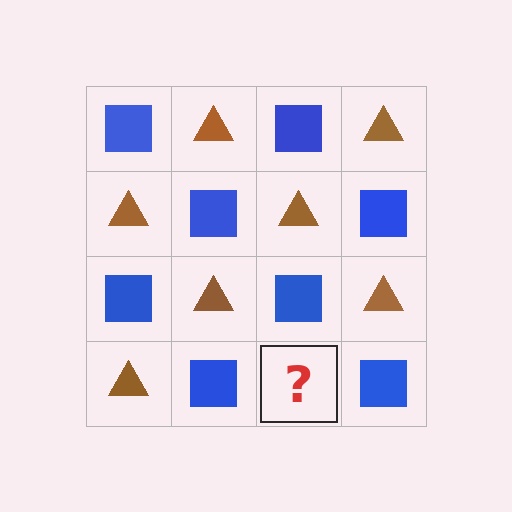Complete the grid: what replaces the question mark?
The question mark should be replaced with a brown triangle.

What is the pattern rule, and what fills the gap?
The rule is that it alternates blue square and brown triangle in a checkerboard pattern. The gap should be filled with a brown triangle.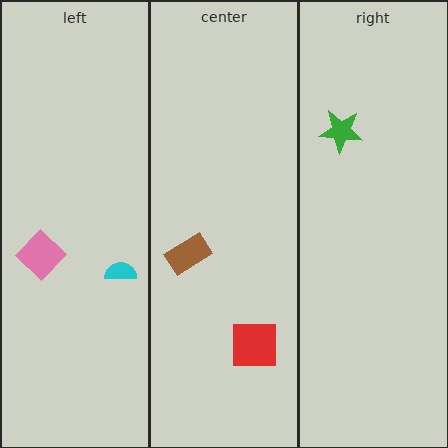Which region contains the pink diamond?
The left region.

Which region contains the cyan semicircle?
The left region.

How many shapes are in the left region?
2.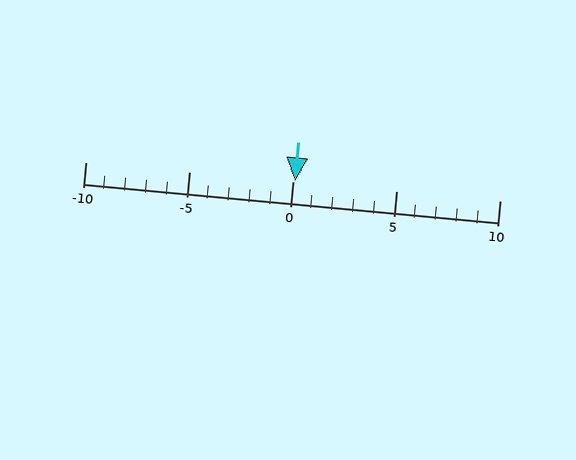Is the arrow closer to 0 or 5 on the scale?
The arrow is closer to 0.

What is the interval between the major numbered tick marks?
The major tick marks are spaced 5 units apart.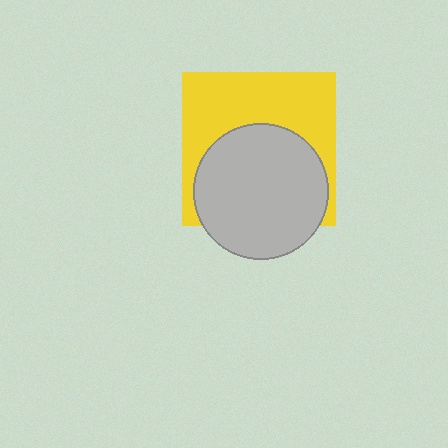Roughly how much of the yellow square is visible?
About half of it is visible (roughly 51%).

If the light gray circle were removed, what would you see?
You would see the complete yellow square.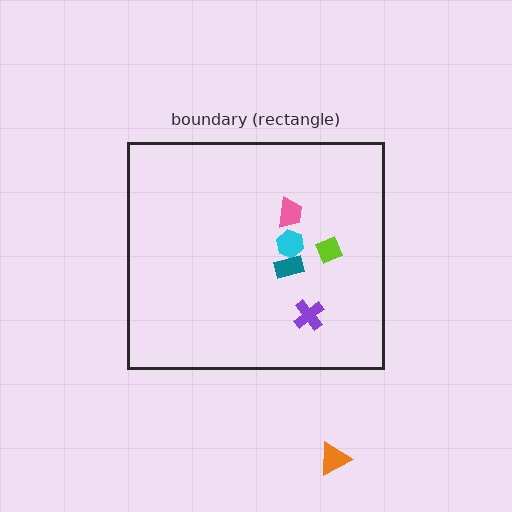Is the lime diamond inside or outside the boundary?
Inside.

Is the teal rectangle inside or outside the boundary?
Inside.